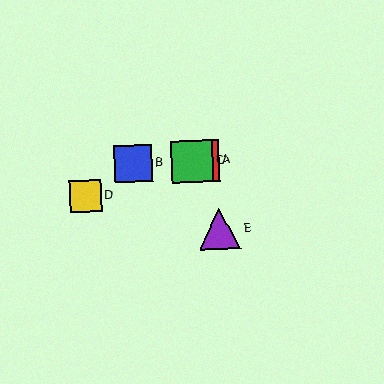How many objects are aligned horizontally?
3 objects (A, B, C) are aligned horizontally.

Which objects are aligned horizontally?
Objects A, B, C are aligned horizontally.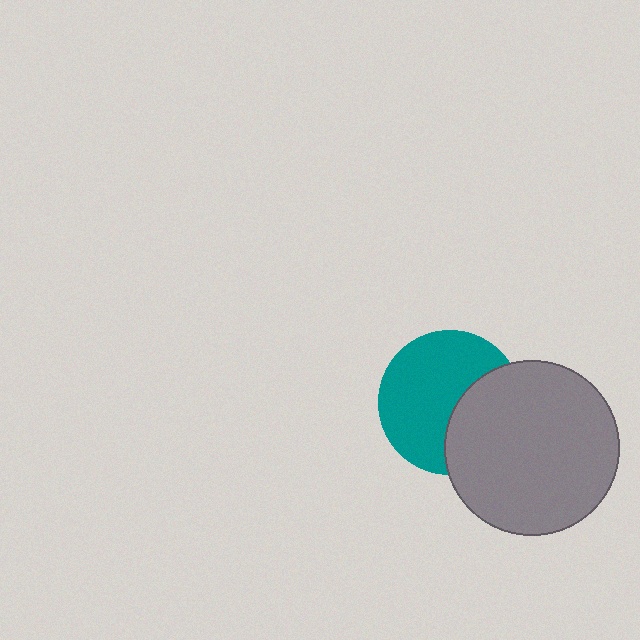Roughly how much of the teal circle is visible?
About half of it is visible (roughly 64%).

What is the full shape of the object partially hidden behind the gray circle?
The partially hidden object is a teal circle.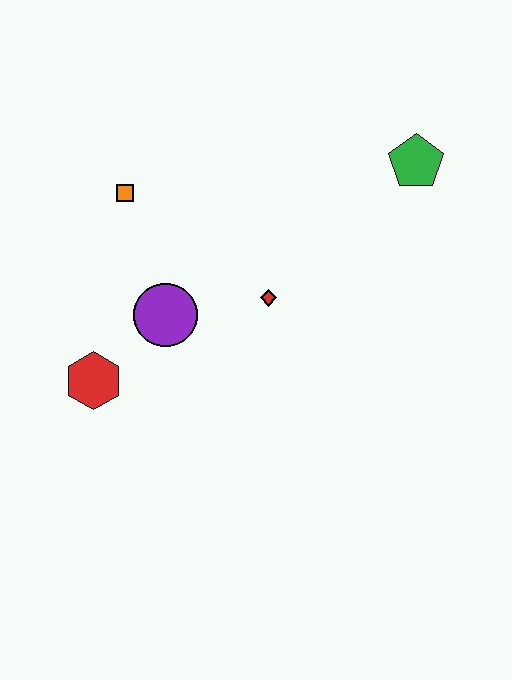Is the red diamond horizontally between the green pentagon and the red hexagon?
Yes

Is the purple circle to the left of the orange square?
No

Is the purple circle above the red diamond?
No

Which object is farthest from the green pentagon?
The red hexagon is farthest from the green pentagon.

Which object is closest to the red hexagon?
The purple circle is closest to the red hexagon.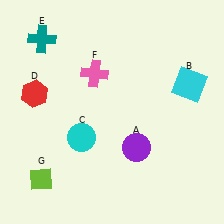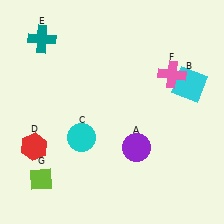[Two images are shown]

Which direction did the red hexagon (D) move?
The red hexagon (D) moved down.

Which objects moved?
The objects that moved are: the red hexagon (D), the pink cross (F).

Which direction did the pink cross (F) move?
The pink cross (F) moved right.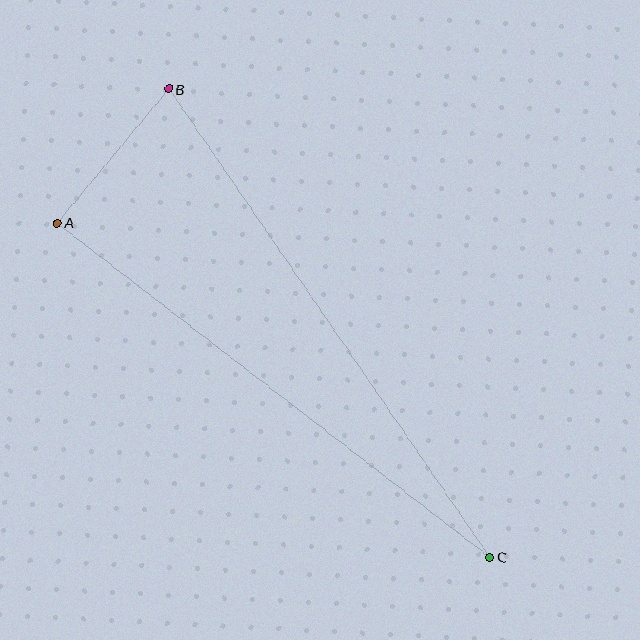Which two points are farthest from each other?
Points B and C are farthest from each other.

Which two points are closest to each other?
Points A and B are closest to each other.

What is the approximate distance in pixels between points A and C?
The distance between A and C is approximately 547 pixels.